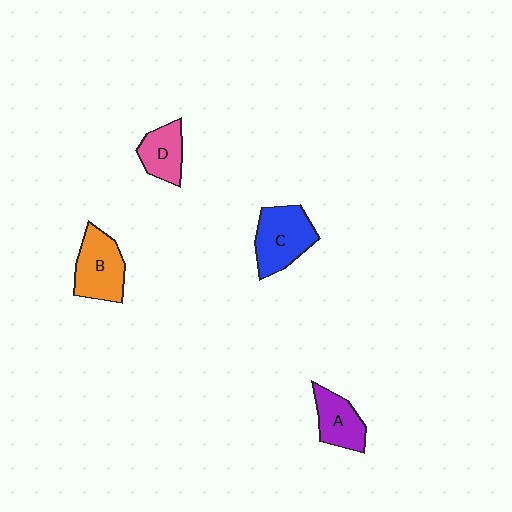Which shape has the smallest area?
Shape D (pink).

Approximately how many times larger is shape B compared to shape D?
Approximately 1.4 times.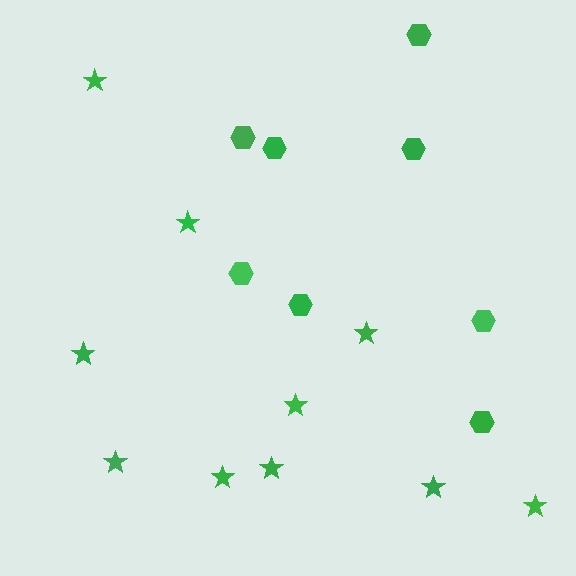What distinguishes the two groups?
There are 2 groups: one group of hexagons (8) and one group of stars (10).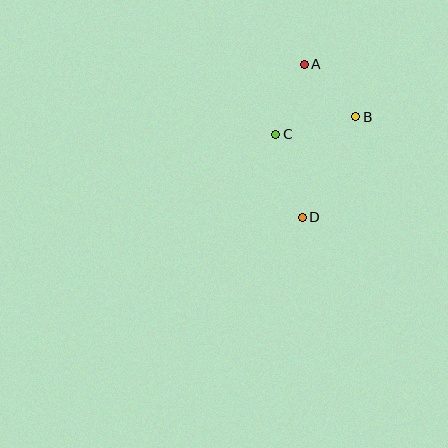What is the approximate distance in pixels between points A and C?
The distance between A and C is approximately 75 pixels.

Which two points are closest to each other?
Points A and B are closest to each other.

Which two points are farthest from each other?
Points A and D are farthest from each other.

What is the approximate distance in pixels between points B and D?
The distance between B and D is approximately 114 pixels.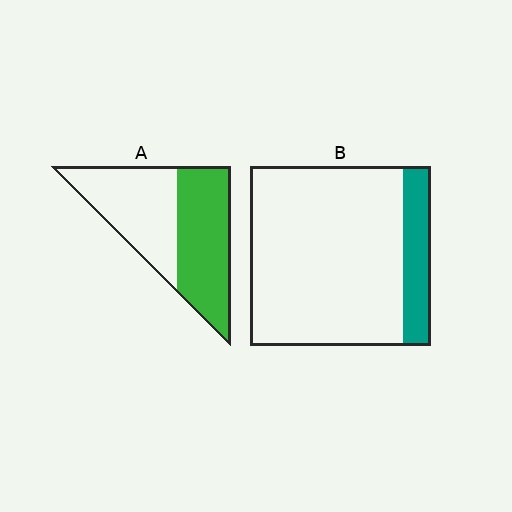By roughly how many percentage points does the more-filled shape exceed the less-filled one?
By roughly 35 percentage points (A over B).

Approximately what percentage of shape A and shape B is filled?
A is approximately 50% and B is approximately 15%.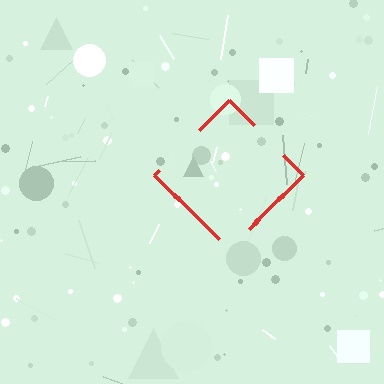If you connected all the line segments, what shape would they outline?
They would outline a diamond.